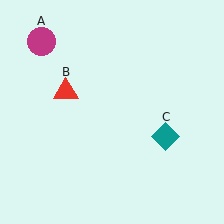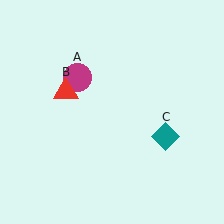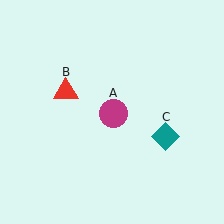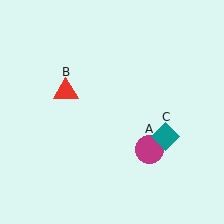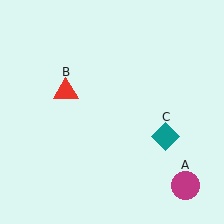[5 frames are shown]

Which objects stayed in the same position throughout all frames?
Red triangle (object B) and teal diamond (object C) remained stationary.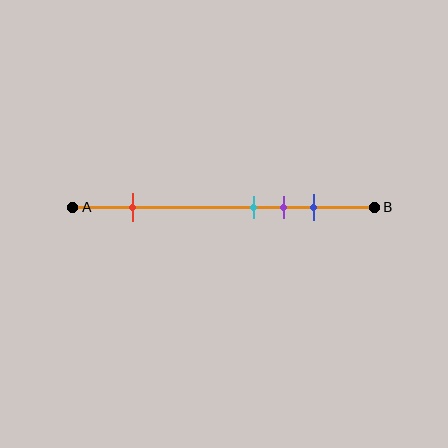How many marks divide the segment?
There are 4 marks dividing the segment.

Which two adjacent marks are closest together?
The cyan and purple marks are the closest adjacent pair.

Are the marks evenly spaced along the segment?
No, the marks are not evenly spaced.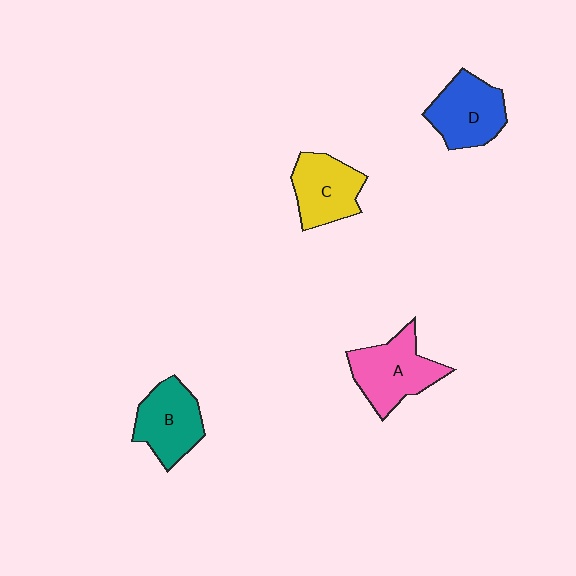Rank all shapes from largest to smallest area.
From largest to smallest: A (pink), D (blue), B (teal), C (yellow).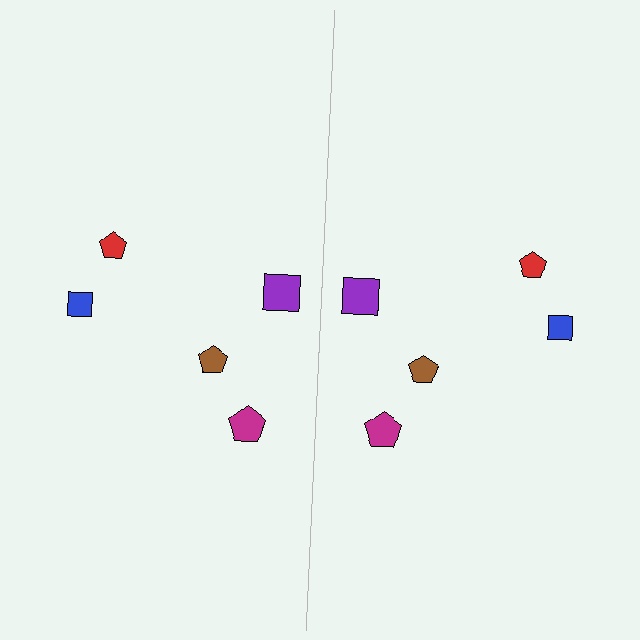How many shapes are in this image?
There are 10 shapes in this image.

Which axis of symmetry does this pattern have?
The pattern has a vertical axis of symmetry running through the center of the image.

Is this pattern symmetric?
Yes, this pattern has bilateral (reflection) symmetry.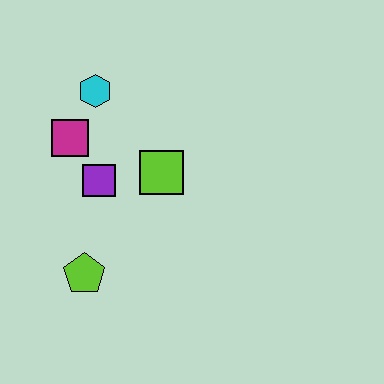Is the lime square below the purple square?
No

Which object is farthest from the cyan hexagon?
The lime pentagon is farthest from the cyan hexagon.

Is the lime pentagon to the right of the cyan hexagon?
No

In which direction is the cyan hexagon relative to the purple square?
The cyan hexagon is above the purple square.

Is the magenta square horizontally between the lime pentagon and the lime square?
No